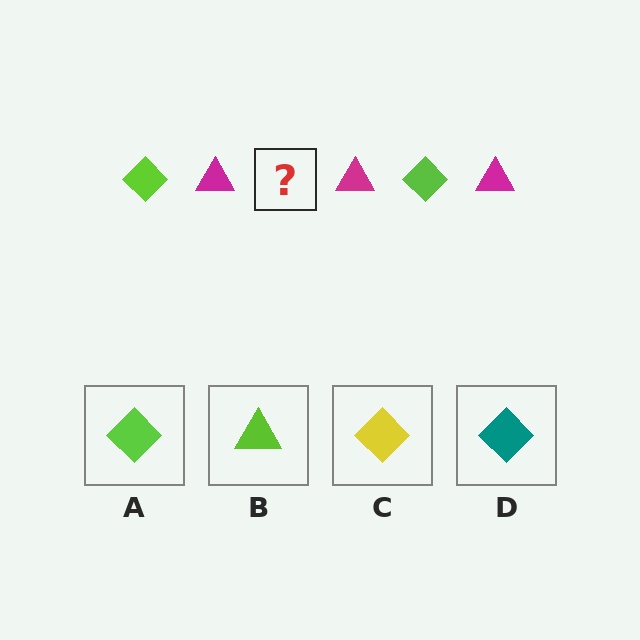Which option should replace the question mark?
Option A.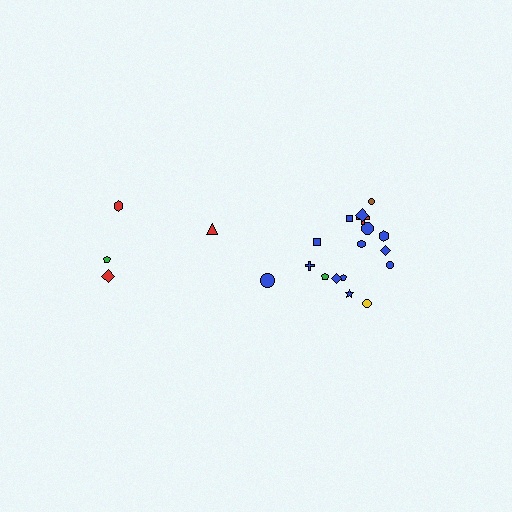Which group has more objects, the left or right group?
The right group.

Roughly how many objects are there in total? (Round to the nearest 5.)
Roughly 20 objects in total.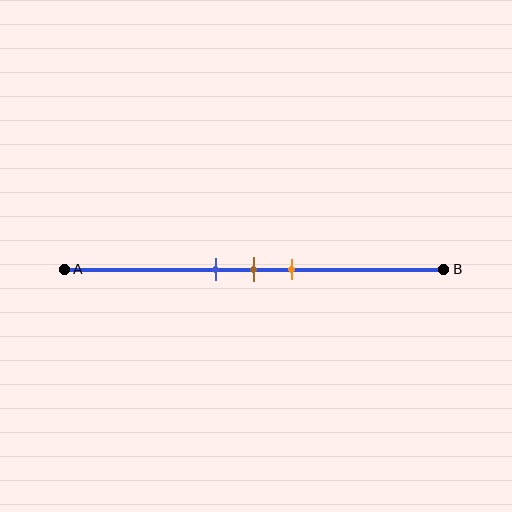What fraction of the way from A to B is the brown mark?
The brown mark is approximately 50% (0.5) of the way from A to B.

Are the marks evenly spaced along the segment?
Yes, the marks are approximately evenly spaced.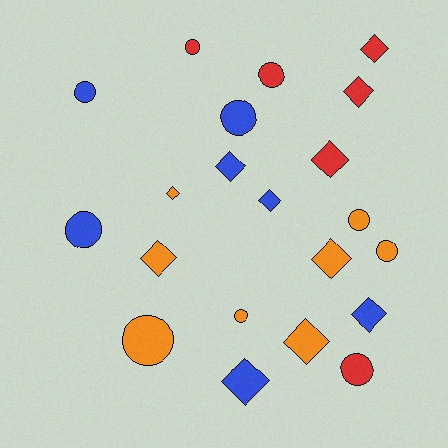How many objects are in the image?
There are 21 objects.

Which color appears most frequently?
Orange, with 8 objects.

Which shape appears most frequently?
Diamond, with 11 objects.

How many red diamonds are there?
There are 3 red diamonds.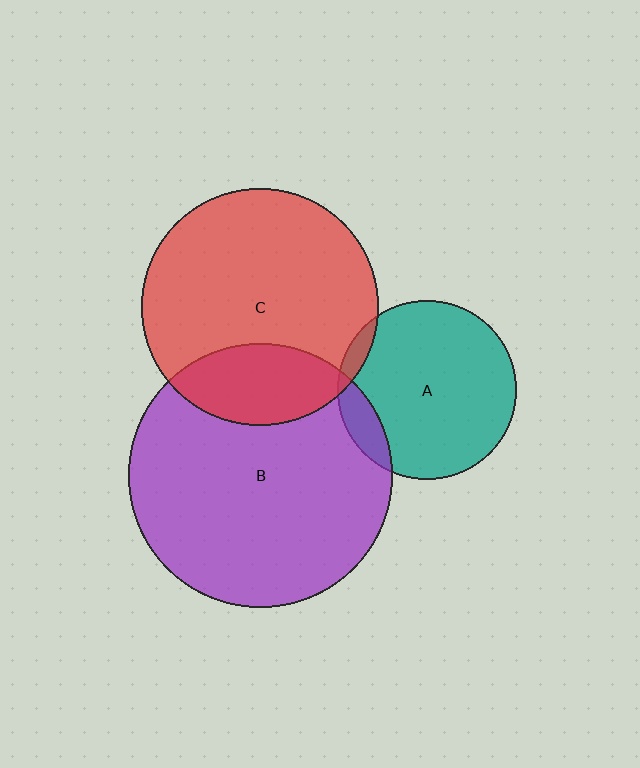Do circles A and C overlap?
Yes.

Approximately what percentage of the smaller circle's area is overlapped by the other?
Approximately 5%.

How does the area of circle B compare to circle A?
Approximately 2.2 times.